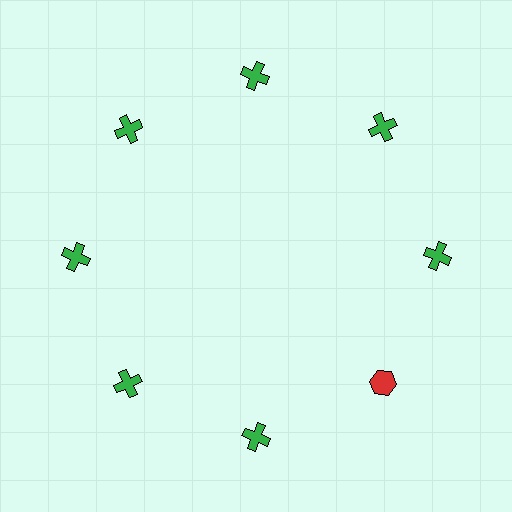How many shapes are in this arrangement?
There are 8 shapes arranged in a ring pattern.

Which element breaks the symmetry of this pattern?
The red hexagon at roughly the 4 o'clock position breaks the symmetry. All other shapes are green crosses.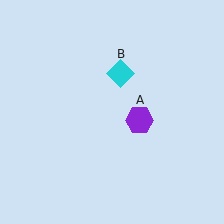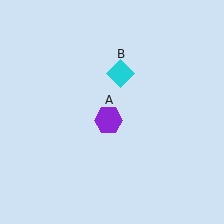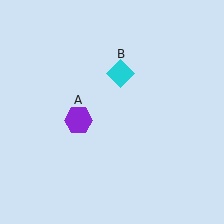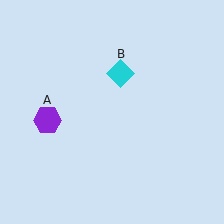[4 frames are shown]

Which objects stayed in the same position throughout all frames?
Cyan diamond (object B) remained stationary.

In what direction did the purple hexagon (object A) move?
The purple hexagon (object A) moved left.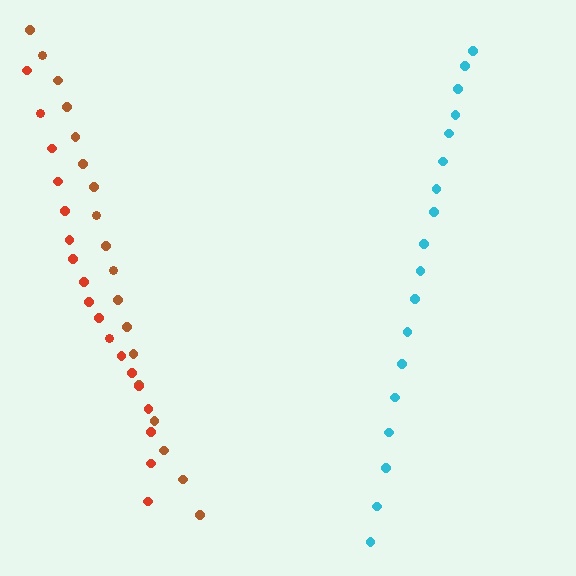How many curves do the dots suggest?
There are 3 distinct paths.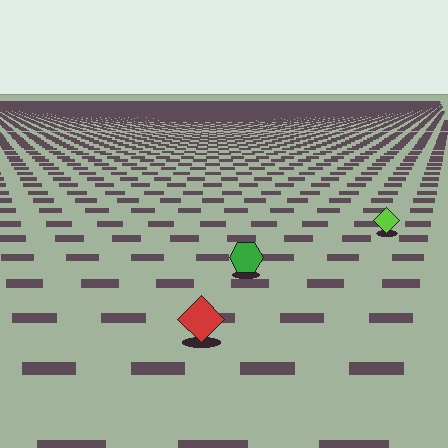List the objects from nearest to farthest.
From nearest to farthest: the red diamond, the green hexagon, the lime diamond.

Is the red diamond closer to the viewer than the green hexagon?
Yes. The red diamond is closer — you can tell from the texture gradient: the ground texture is coarser near it.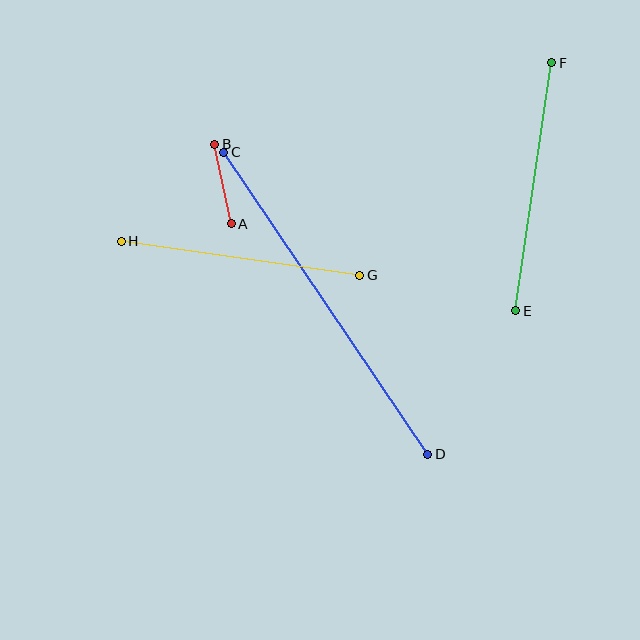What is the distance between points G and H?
The distance is approximately 241 pixels.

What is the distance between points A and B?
The distance is approximately 81 pixels.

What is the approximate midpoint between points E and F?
The midpoint is at approximately (534, 187) pixels.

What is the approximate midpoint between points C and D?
The midpoint is at approximately (326, 303) pixels.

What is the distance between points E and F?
The distance is approximately 251 pixels.